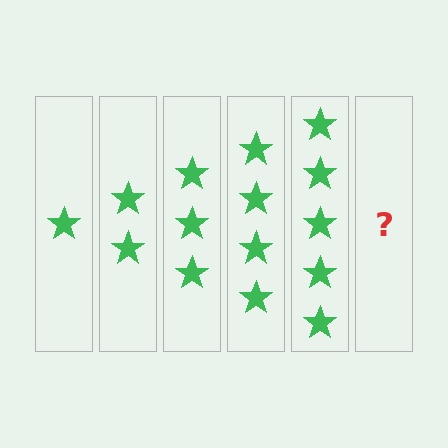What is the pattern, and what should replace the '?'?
The pattern is that each step adds one more star. The '?' should be 6 stars.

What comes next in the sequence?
The next element should be 6 stars.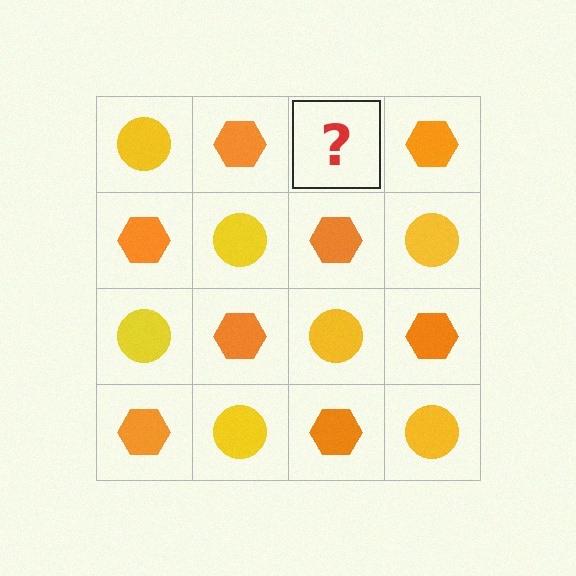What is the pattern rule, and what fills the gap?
The rule is that it alternates yellow circle and orange hexagon in a checkerboard pattern. The gap should be filled with a yellow circle.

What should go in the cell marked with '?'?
The missing cell should contain a yellow circle.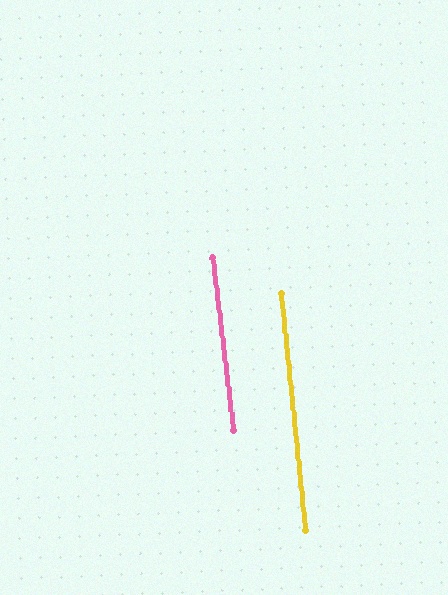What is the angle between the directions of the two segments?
Approximately 1 degree.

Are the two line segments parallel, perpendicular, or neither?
Parallel — their directions differ by only 1.3°.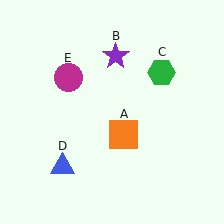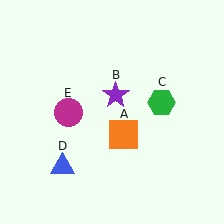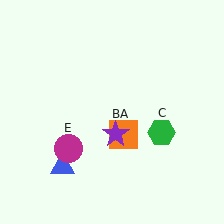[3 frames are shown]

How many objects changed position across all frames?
3 objects changed position: purple star (object B), green hexagon (object C), magenta circle (object E).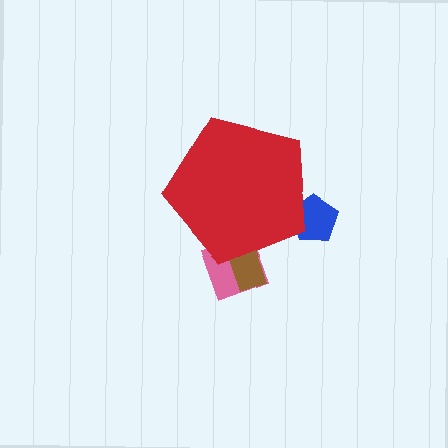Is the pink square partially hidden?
Yes, the pink square is partially hidden behind the red pentagon.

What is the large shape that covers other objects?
A red pentagon.